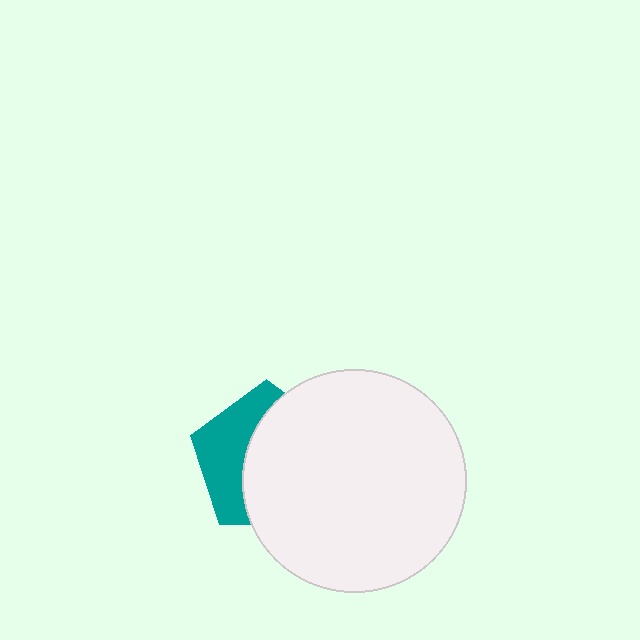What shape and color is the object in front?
The object in front is a white circle.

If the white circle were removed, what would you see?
You would see the complete teal pentagon.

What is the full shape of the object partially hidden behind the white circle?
The partially hidden object is a teal pentagon.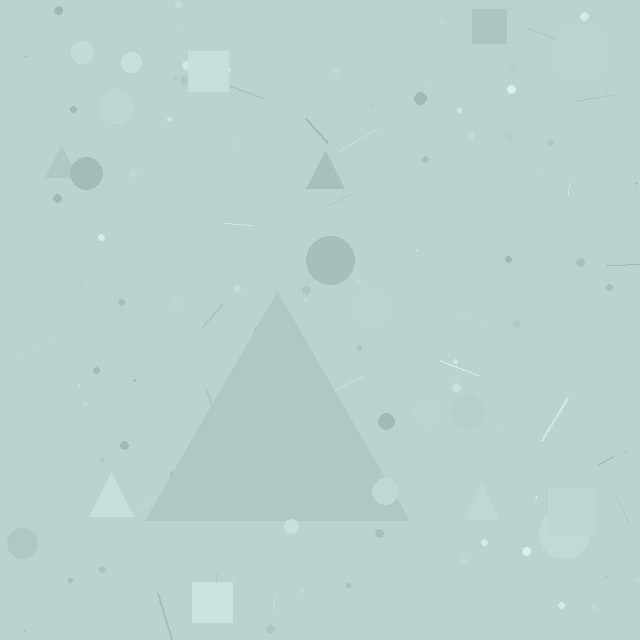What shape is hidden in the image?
A triangle is hidden in the image.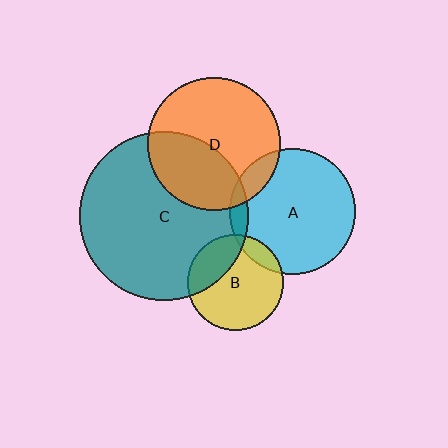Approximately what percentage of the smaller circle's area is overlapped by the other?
Approximately 5%.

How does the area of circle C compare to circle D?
Approximately 1.6 times.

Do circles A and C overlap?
Yes.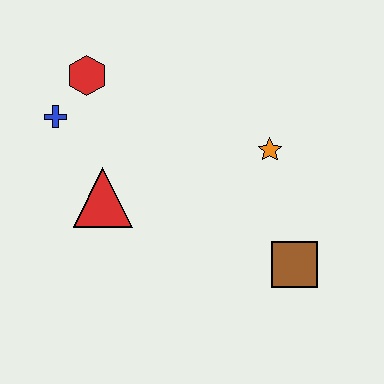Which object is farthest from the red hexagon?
The brown square is farthest from the red hexagon.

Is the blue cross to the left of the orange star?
Yes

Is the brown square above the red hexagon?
No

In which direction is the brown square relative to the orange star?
The brown square is below the orange star.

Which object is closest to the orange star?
The brown square is closest to the orange star.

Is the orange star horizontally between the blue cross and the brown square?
Yes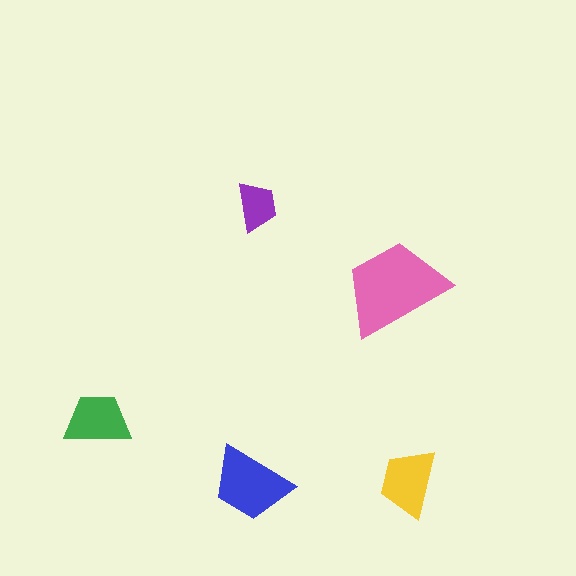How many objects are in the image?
There are 5 objects in the image.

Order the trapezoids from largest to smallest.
the pink one, the blue one, the yellow one, the green one, the purple one.